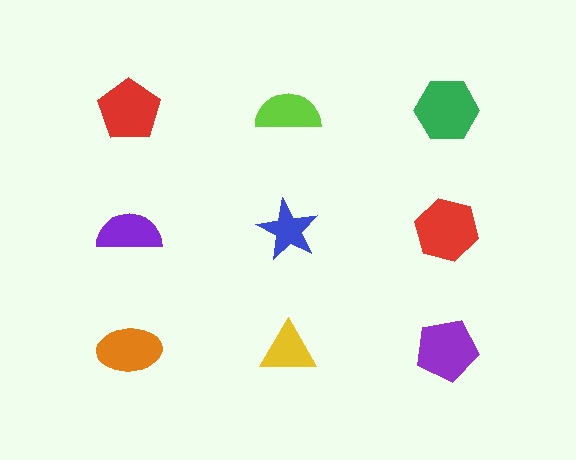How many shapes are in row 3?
3 shapes.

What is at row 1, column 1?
A red pentagon.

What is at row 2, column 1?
A purple semicircle.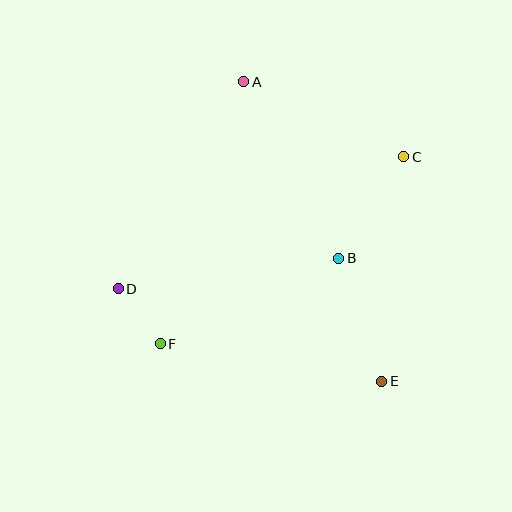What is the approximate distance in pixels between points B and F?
The distance between B and F is approximately 198 pixels.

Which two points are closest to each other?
Points D and F are closest to each other.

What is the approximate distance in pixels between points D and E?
The distance between D and E is approximately 279 pixels.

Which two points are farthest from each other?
Points A and E are farthest from each other.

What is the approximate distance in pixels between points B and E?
The distance between B and E is approximately 130 pixels.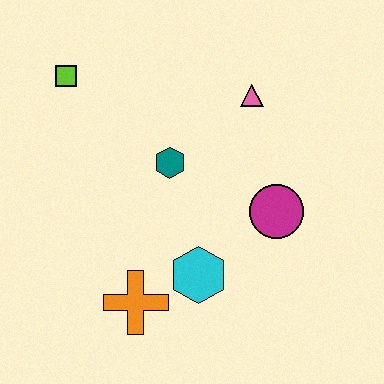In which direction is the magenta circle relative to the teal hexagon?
The magenta circle is to the right of the teal hexagon.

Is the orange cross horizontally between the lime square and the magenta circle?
Yes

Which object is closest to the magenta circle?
The cyan hexagon is closest to the magenta circle.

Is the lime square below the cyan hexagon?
No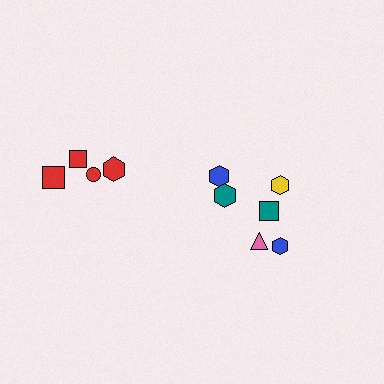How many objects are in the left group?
There are 4 objects.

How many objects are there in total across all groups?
There are 10 objects.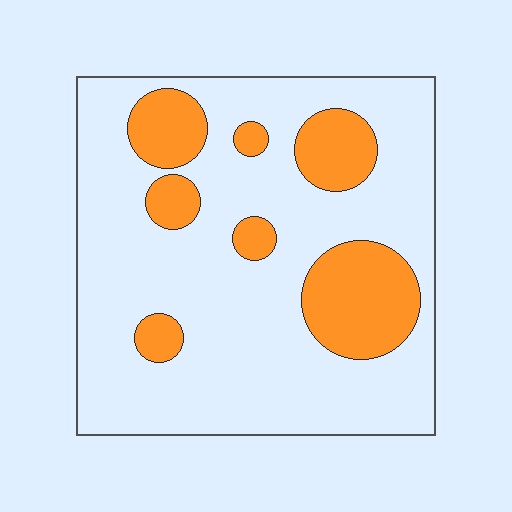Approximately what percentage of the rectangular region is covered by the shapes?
Approximately 20%.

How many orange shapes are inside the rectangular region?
7.